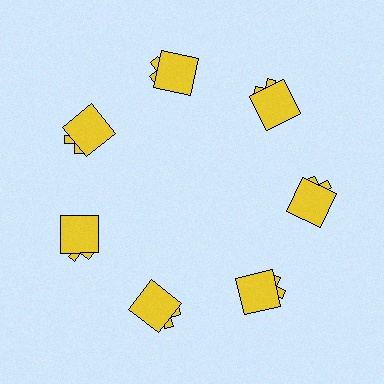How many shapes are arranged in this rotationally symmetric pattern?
There are 14 shapes, arranged in 7 groups of 2.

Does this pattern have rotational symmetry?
Yes, this pattern has 7-fold rotational symmetry. It looks the same after rotating 51 degrees around the center.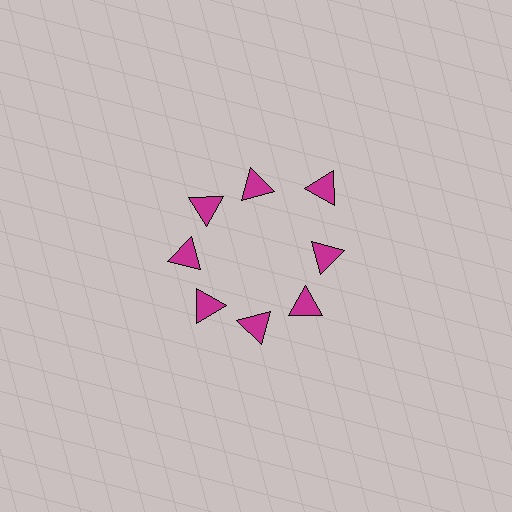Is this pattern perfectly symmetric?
No. The 8 magenta triangles are arranged in a ring, but one element near the 2 o'clock position is pushed outward from the center, breaking the 8-fold rotational symmetry.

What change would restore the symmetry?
The symmetry would be restored by moving it inward, back onto the ring so that all 8 triangles sit at equal angles and equal distance from the center.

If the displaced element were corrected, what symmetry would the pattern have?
It would have 8-fold rotational symmetry — the pattern would map onto itself every 45 degrees.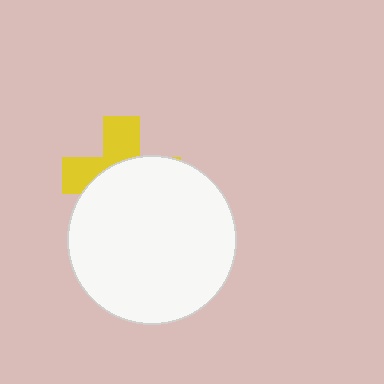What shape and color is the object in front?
The object in front is a white circle.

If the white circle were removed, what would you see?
You would see the complete yellow cross.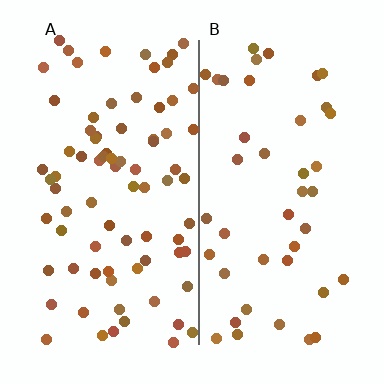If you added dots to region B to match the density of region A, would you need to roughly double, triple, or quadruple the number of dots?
Approximately double.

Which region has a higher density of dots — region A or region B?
A (the left).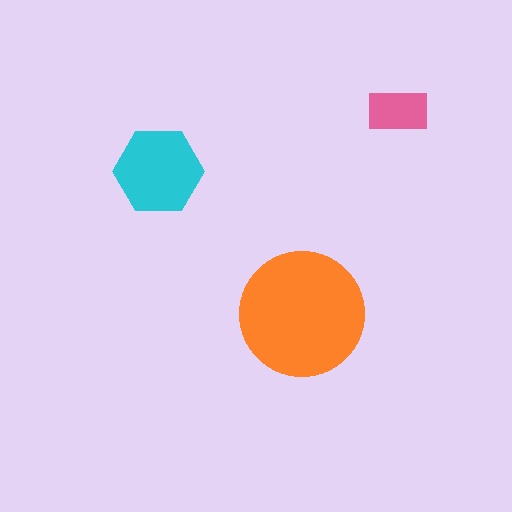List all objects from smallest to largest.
The pink rectangle, the cyan hexagon, the orange circle.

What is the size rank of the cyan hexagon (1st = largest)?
2nd.